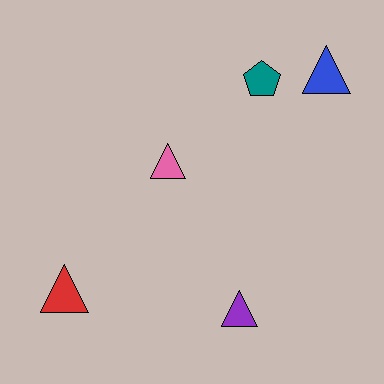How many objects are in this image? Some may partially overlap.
There are 5 objects.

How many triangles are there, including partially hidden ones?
There are 4 triangles.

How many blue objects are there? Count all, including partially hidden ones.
There is 1 blue object.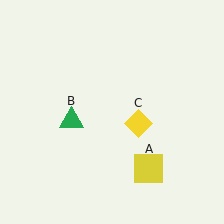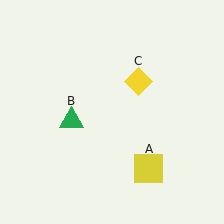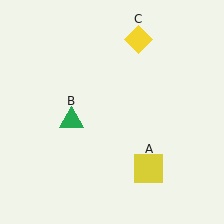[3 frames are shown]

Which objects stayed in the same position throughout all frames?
Yellow square (object A) and green triangle (object B) remained stationary.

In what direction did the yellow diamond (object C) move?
The yellow diamond (object C) moved up.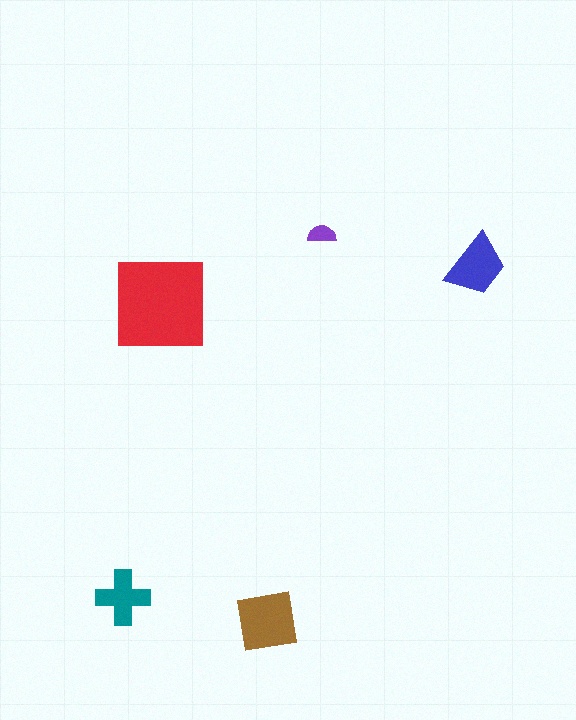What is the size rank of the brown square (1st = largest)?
2nd.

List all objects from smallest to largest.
The purple semicircle, the teal cross, the blue trapezoid, the brown square, the red square.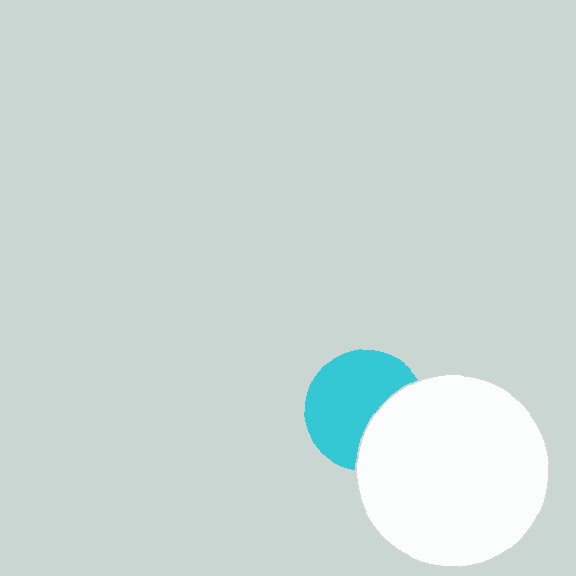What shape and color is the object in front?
The object in front is a white circle.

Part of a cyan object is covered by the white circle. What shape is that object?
It is a circle.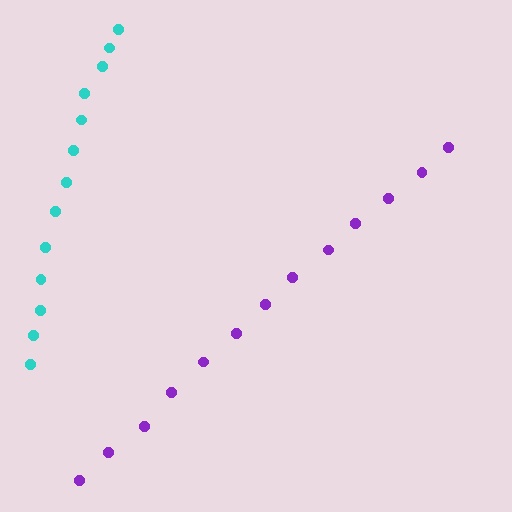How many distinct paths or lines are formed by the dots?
There are 2 distinct paths.